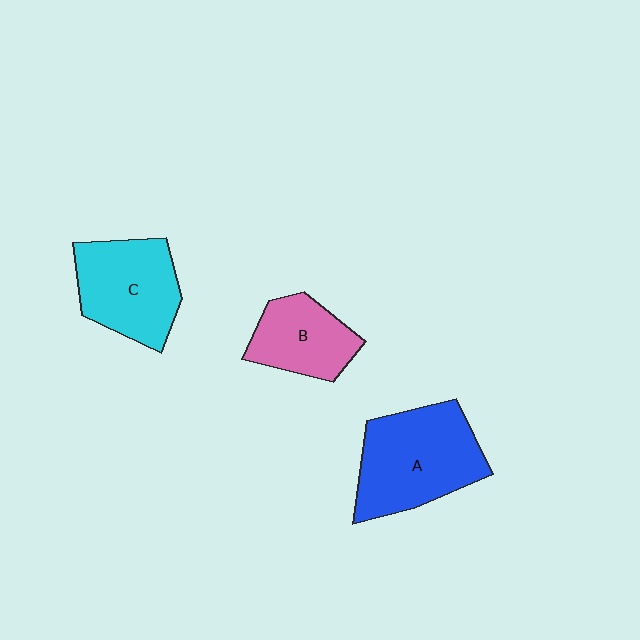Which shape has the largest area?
Shape A (blue).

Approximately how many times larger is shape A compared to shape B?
Approximately 1.6 times.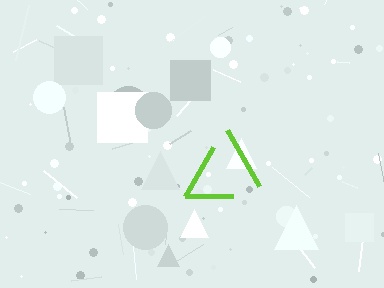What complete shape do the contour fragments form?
The contour fragments form a triangle.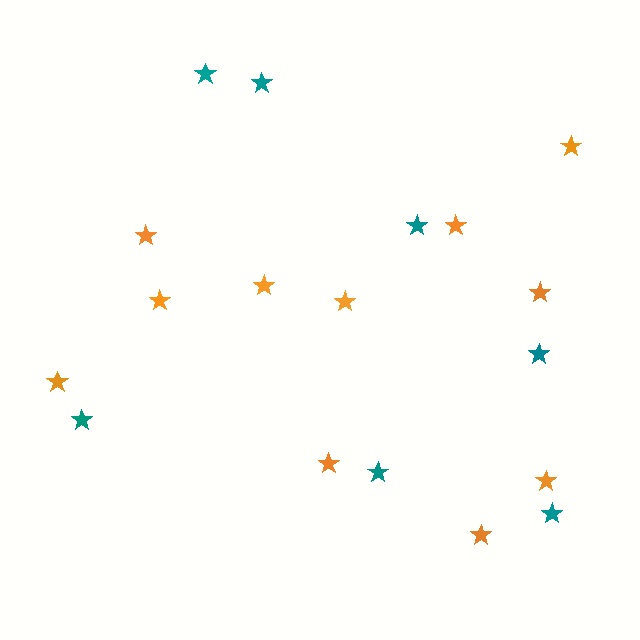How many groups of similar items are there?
There are 2 groups: one group of teal stars (7) and one group of orange stars (11).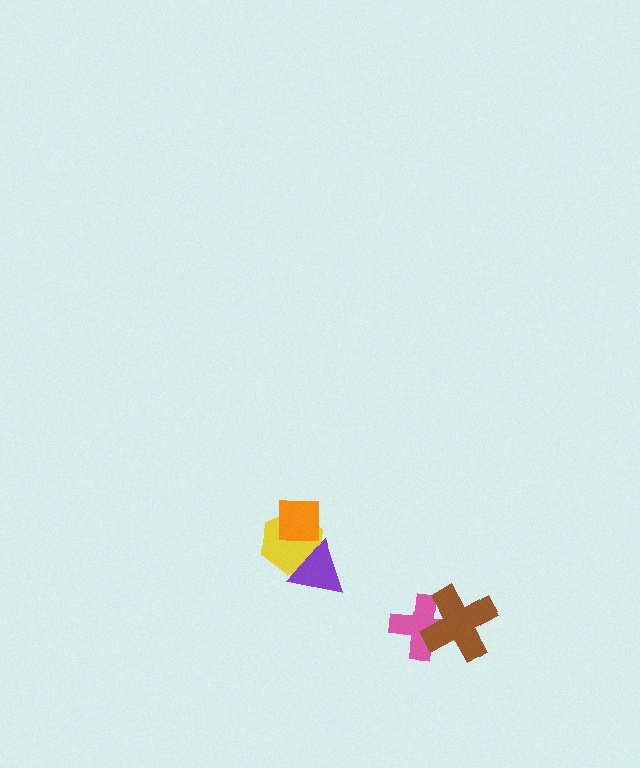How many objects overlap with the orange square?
2 objects overlap with the orange square.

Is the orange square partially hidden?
Yes, it is partially covered by another shape.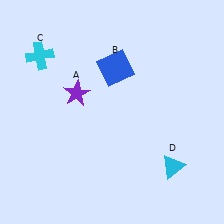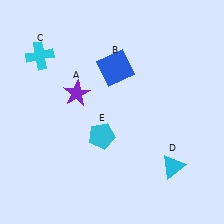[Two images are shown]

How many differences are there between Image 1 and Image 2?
There is 1 difference between the two images.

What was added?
A cyan pentagon (E) was added in Image 2.